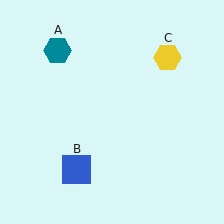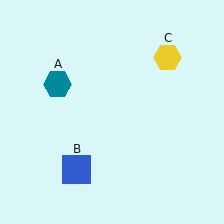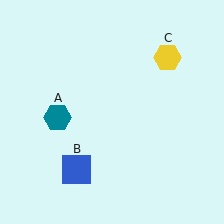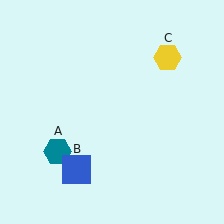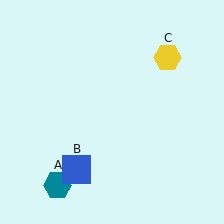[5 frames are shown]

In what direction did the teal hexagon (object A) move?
The teal hexagon (object A) moved down.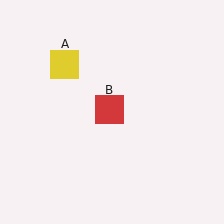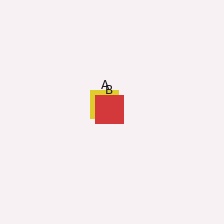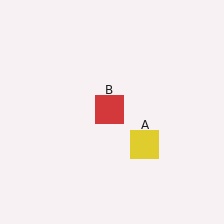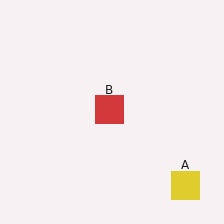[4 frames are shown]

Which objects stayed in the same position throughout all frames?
Red square (object B) remained stationary.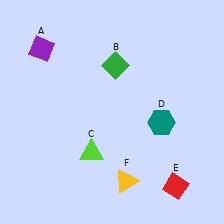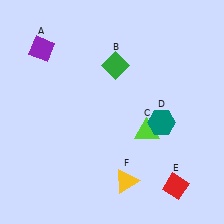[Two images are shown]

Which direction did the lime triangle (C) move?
The lime triangle (C) moved right.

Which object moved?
The lime triangle (C) moved right.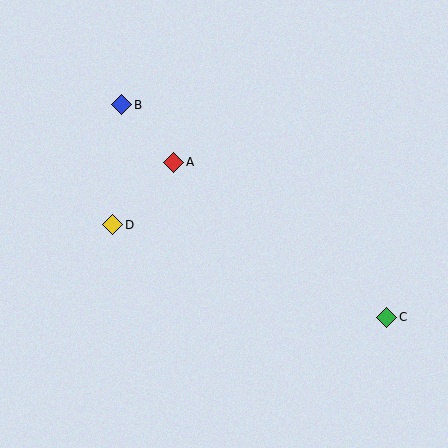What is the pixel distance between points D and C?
The distance between D and C is 289 pixels.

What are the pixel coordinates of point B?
Point B is at (122, 105).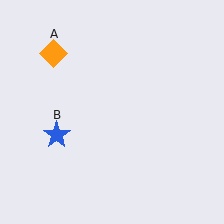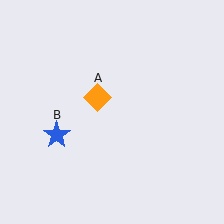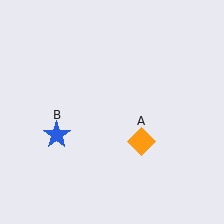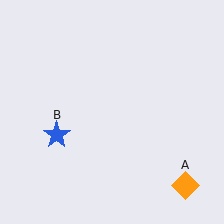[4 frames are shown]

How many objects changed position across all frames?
1 object changed position: orange diamond (object A).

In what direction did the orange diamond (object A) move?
The orange diamond (object A) moved down and to the right.